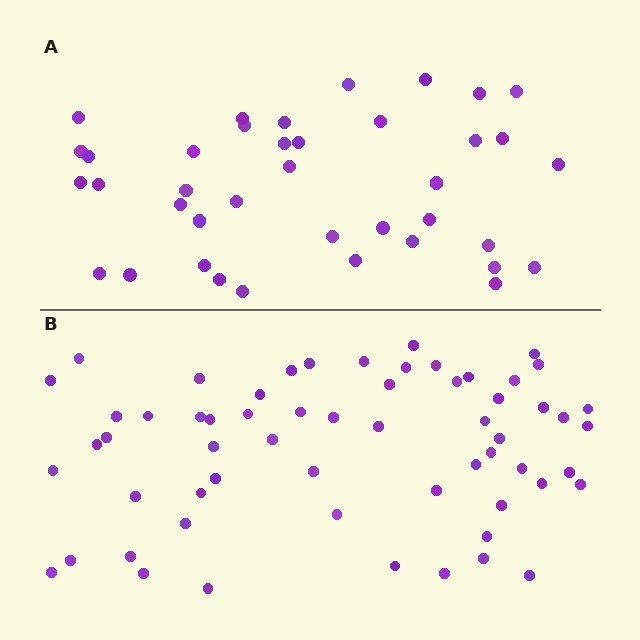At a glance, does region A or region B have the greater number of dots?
Region B (the bottom region) has more dots.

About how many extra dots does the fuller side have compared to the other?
Region B has approximately 20 more dots than region A.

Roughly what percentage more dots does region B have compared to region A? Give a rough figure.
About 55% more.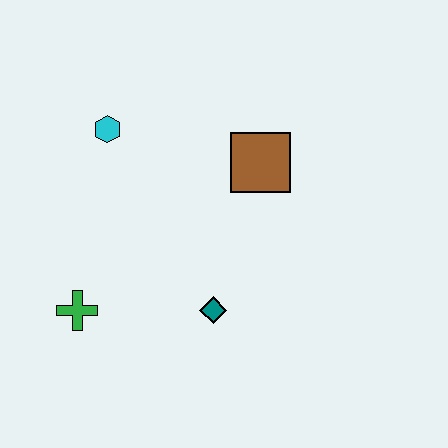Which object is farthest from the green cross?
The brown square is farthest from the green cross.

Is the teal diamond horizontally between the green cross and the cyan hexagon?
No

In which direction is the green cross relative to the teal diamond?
The green cross is to the left of the teal diamond.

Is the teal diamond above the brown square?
No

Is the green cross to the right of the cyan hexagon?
No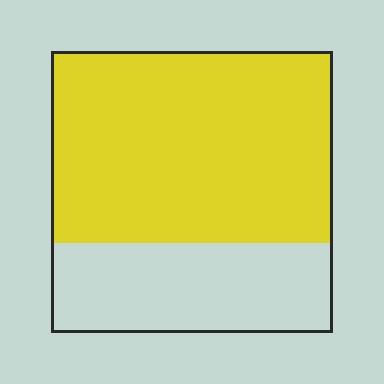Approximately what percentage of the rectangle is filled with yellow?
Approximately 70%.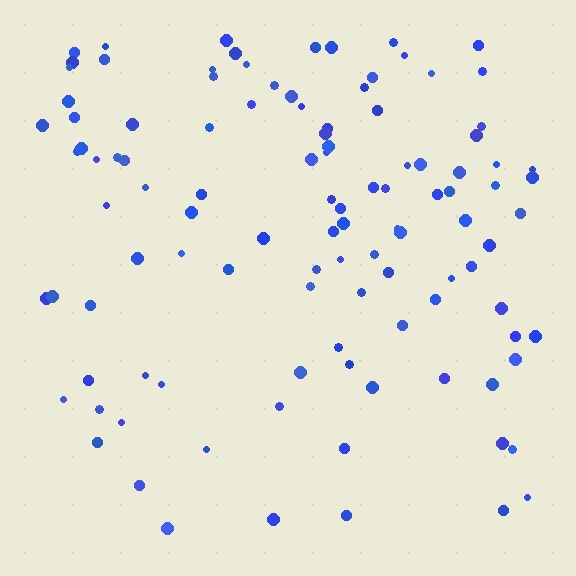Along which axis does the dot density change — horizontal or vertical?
Vertical.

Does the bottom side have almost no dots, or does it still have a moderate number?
Still a moderate number, just noticeably fewer than the top.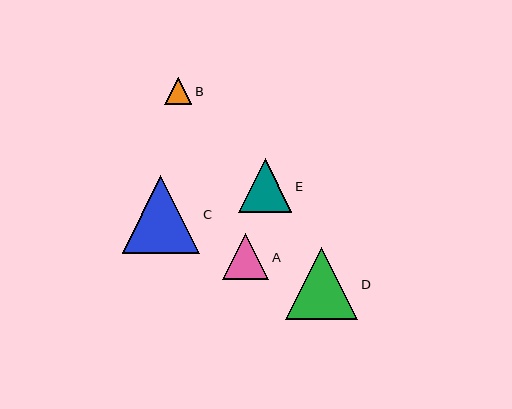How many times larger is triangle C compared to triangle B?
Triangle C is approximately 2.9 times the size of triangle B.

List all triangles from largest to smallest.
From largest to smallest: C, D, E, A, B.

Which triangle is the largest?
Triangle C is the largest with a size of approximately 78 pixels.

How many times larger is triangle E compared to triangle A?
Triangle E is approximately 1.2 times the size of triangle A.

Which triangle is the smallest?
Triangle B is the smallest with a size of approximately 27 pixels.